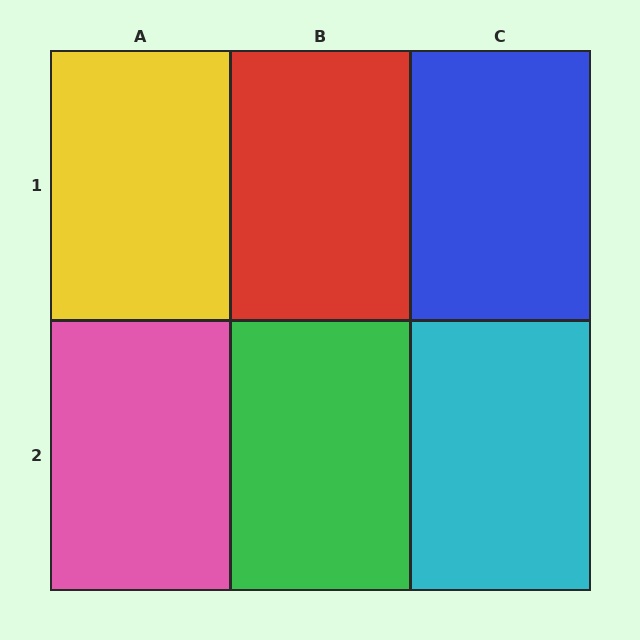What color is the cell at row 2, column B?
Green.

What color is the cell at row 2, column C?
Cyan.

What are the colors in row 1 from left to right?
Yellow, red, blue.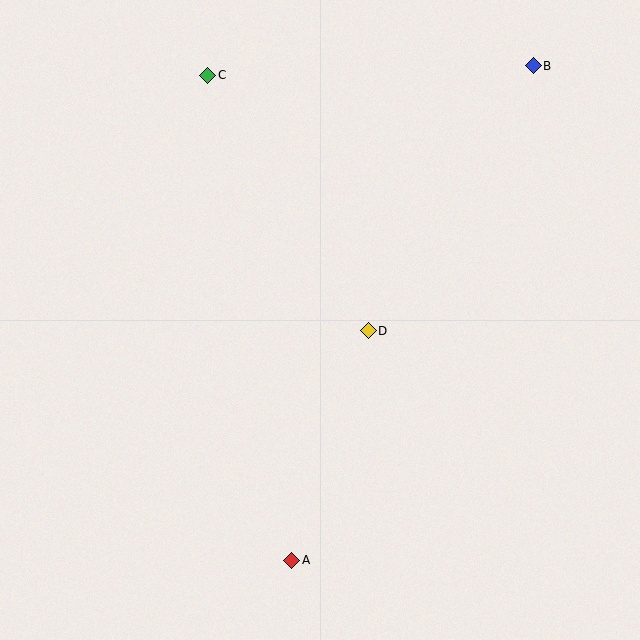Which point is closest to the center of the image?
Point D at (368, 331) is closest to the center.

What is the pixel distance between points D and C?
The distance between D and C is 302 pixels.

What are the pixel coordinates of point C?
Point C is at (208, 75).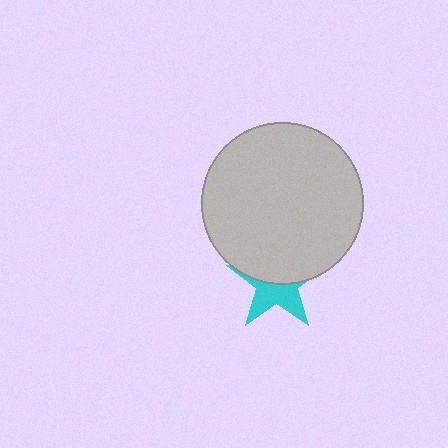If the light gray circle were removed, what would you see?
You would see the complete cyan star.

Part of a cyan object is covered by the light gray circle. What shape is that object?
It is a star.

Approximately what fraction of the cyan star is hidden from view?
Roughly 53% of the cyan star is hidden behind the light gray circle.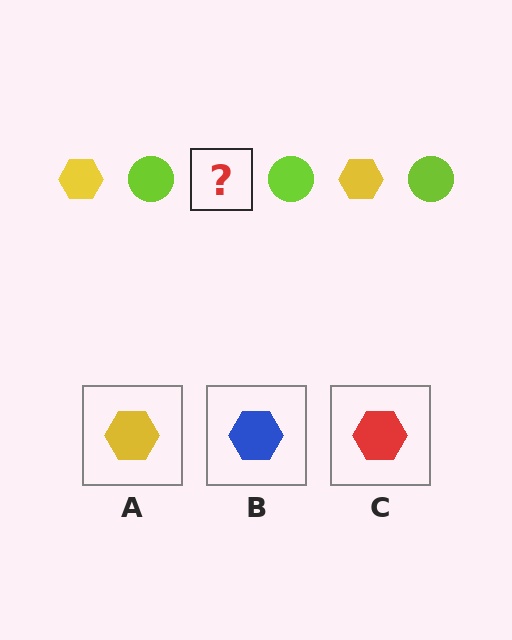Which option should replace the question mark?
Option A.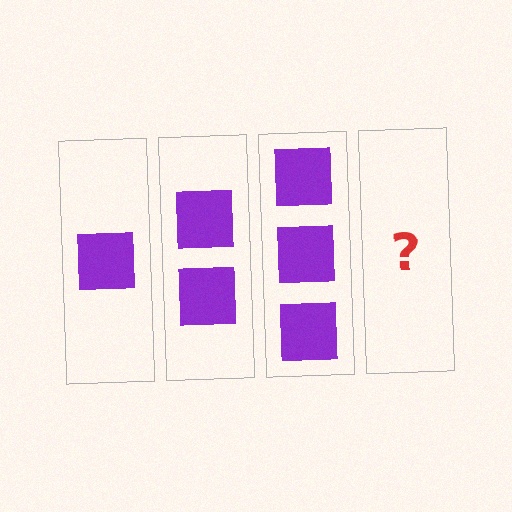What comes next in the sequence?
The next element should be 4 squares.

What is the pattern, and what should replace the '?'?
The pattern is that each step adds one more square. The '?' should be 4 squares.